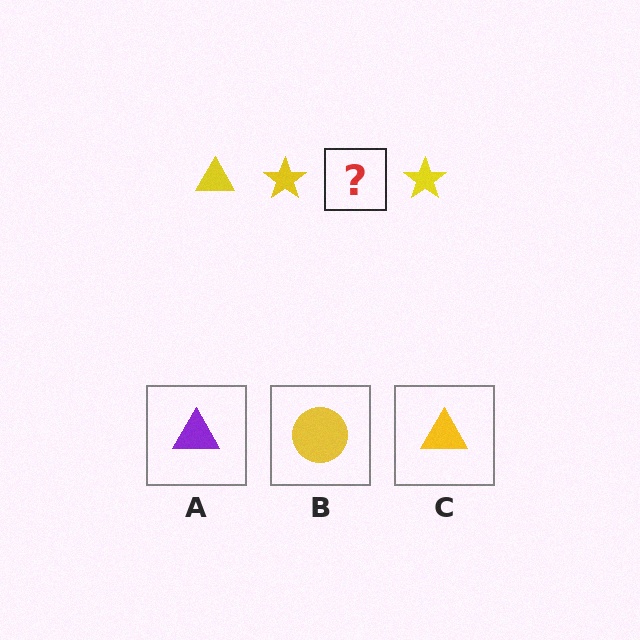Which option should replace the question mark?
Option C.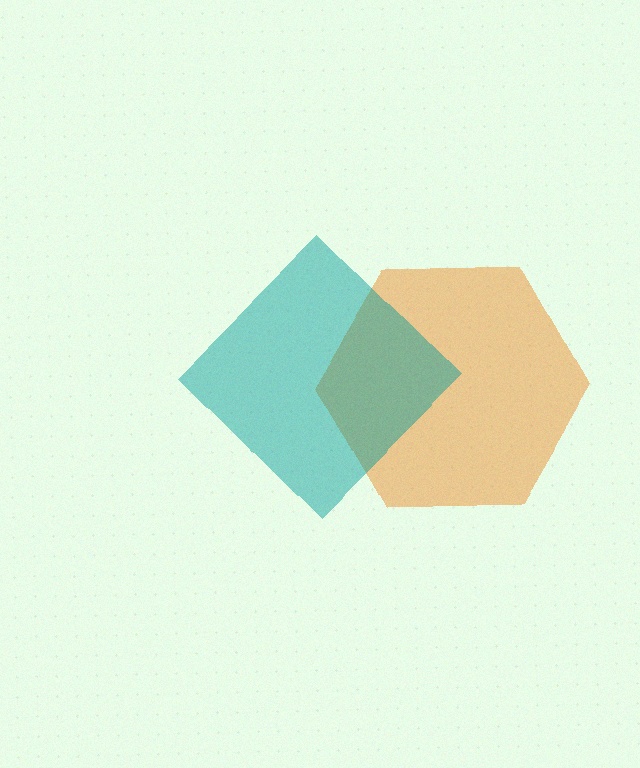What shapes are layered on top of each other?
The layered shapes are: an orange hexagon, a teal diamond.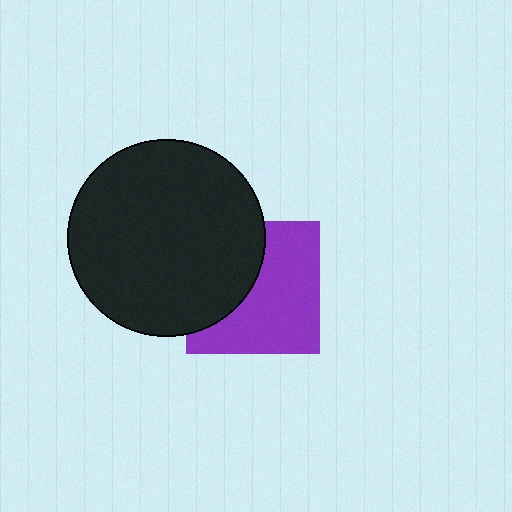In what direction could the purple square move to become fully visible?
The purple square could move right. That would shift it out from behind the black circle entirely.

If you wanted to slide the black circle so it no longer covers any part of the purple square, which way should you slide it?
Slide it left — that is the most direct way to separate the two shapes.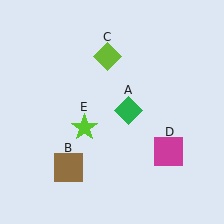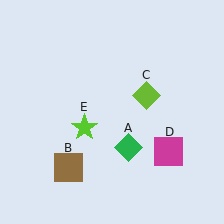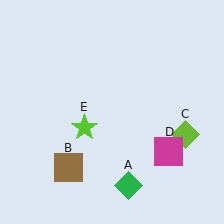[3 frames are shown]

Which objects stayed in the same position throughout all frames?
Brown square (object B) and magenta square (object D) and lime star (object E) remained stationary.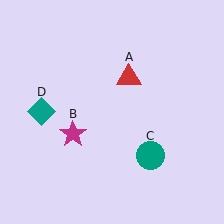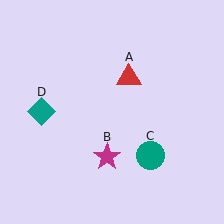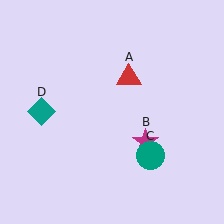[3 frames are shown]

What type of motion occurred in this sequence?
The magenta star (object B) rotated counterclockwise around the center of the scene.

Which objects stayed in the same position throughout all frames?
Red triangle (object A) and teal circle (object C) and teal diamond (object D) remained stationary.